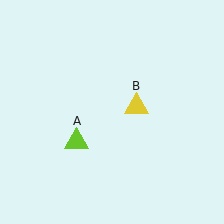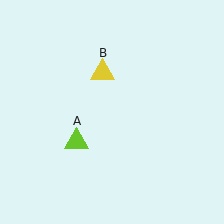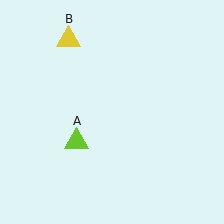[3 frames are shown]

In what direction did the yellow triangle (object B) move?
The yellow triangle (object B) moved up and to the left.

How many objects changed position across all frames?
1 object changed position: yellow triangle (object B).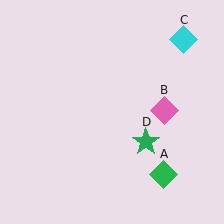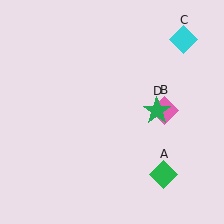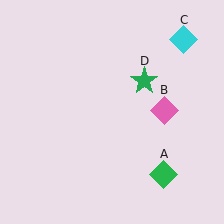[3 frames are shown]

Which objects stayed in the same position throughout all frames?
Green diamond (object A) and pink diamond (object B) and cyan diamond (object C) remained stationary.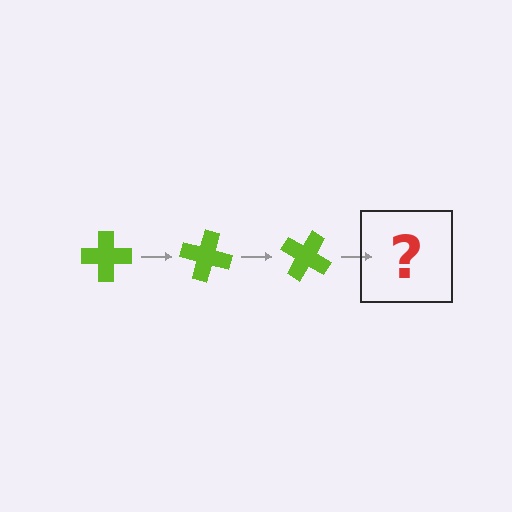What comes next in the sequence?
The next element should be a lime cross rotated 45 degrees.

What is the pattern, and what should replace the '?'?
The pattern is that the cross rotates 15 degrees each step. The '?' should be a lime cross rotated 45 degrees.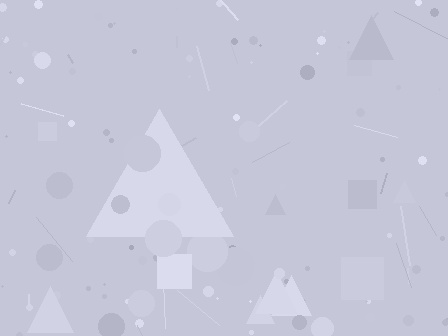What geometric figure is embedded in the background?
A triangle is embedded in the background.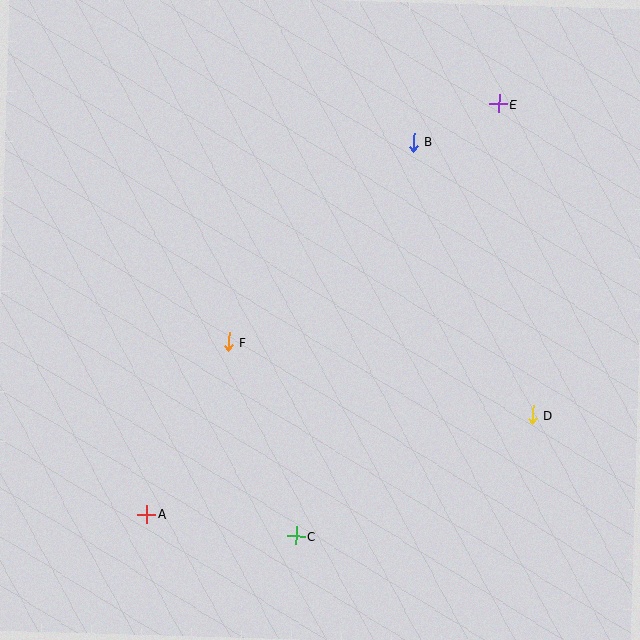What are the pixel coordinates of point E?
Point E is at (499, 104).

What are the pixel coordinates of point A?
Point A is at (147, 514).